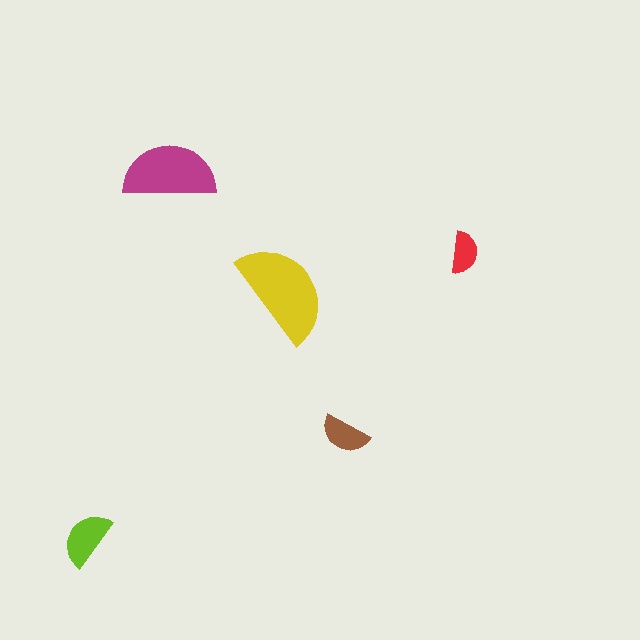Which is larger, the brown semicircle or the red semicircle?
The brown one.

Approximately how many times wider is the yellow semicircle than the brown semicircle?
About 2 times wider.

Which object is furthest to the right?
The red semicircle is rightmost.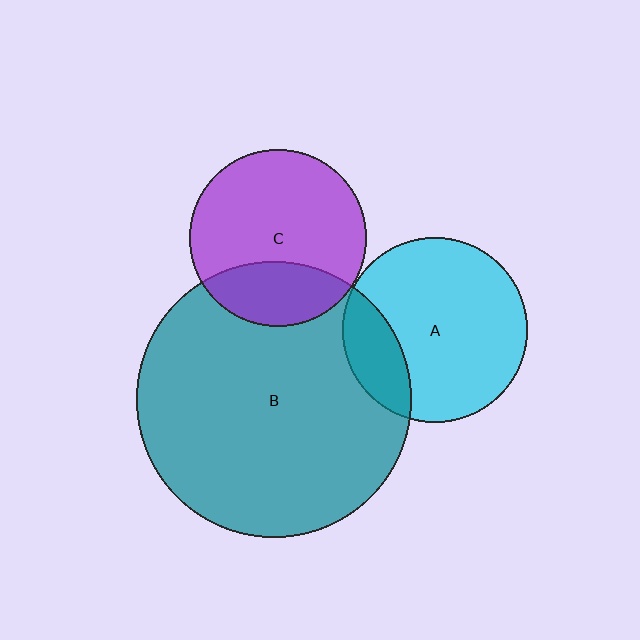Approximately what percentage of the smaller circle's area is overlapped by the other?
Approximately 30%.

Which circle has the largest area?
Circle B (teal).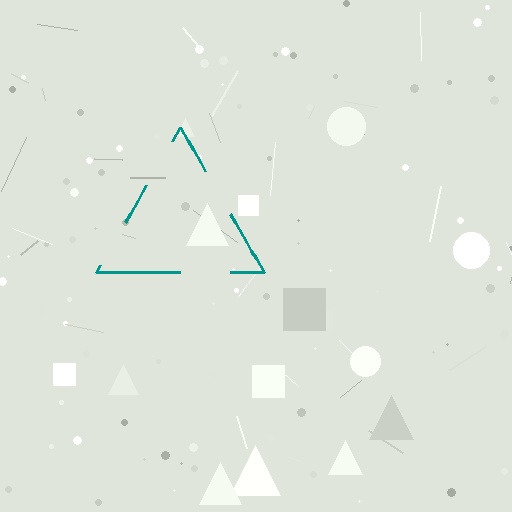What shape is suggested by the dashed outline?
The dashed outline suggests a triangle.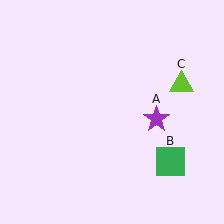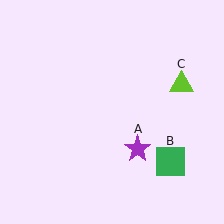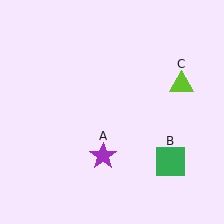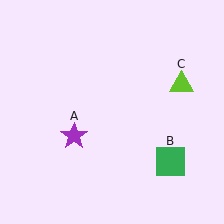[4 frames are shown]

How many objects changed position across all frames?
1 object changed position: purple star (object A).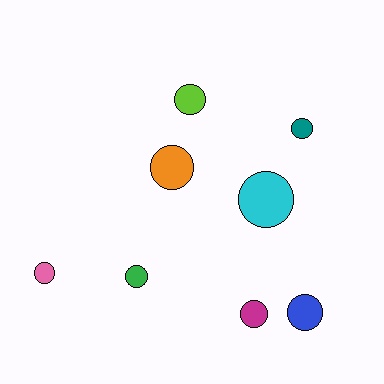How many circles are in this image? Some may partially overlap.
There are 8 circles.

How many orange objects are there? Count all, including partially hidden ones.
There is 1 orange object.